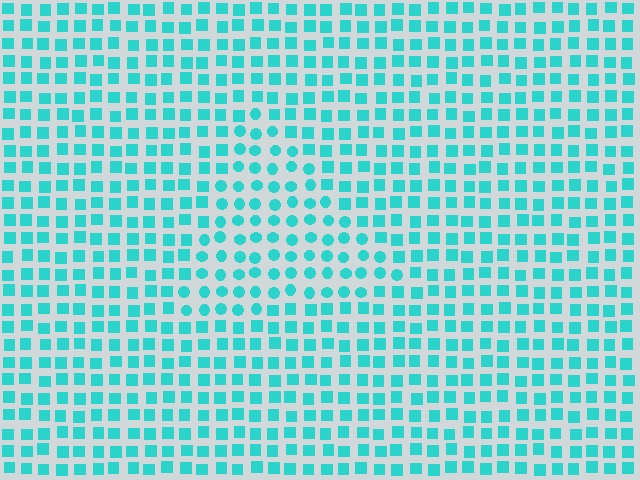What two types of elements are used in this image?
The image uses circles inside the triangle region and squares outside it.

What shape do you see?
I see a triangle.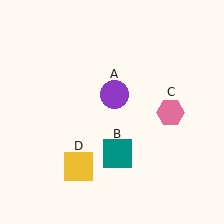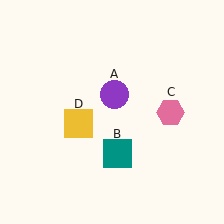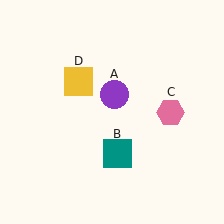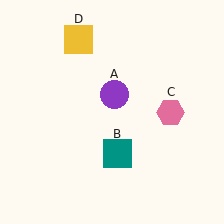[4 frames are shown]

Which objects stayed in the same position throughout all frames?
Purple circle (object A) and teal square (object B) and pink hexagon (object C) remained stationary.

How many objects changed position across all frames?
1 object changed position: yellow square (object D).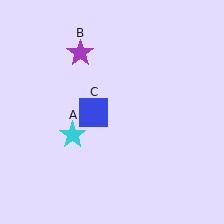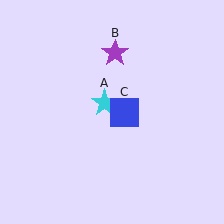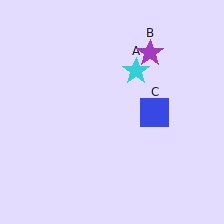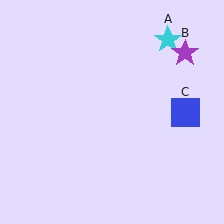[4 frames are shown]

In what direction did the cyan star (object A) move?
The cyan star (object A) moved up and to the right.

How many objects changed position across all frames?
3 objects changed position: cyan star (object A), purple star (object B), blue square (object C).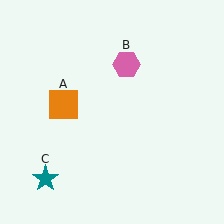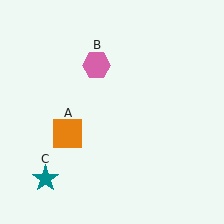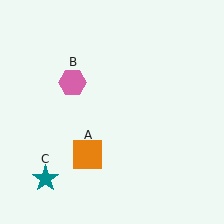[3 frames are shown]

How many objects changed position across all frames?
2 objects changed position: orange square (object A), pink hexagon (object B).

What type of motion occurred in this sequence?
The orange square (object A), pink hexagon (object B) rotated counterclockwise around the center of the scene.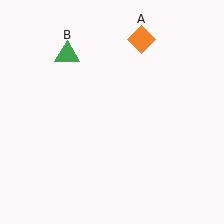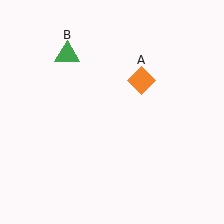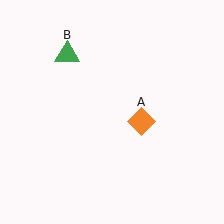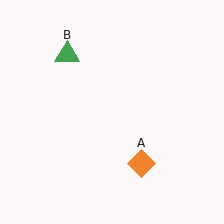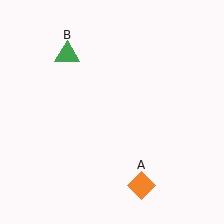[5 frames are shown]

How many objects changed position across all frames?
1 object changed position: orange diamond (object A).